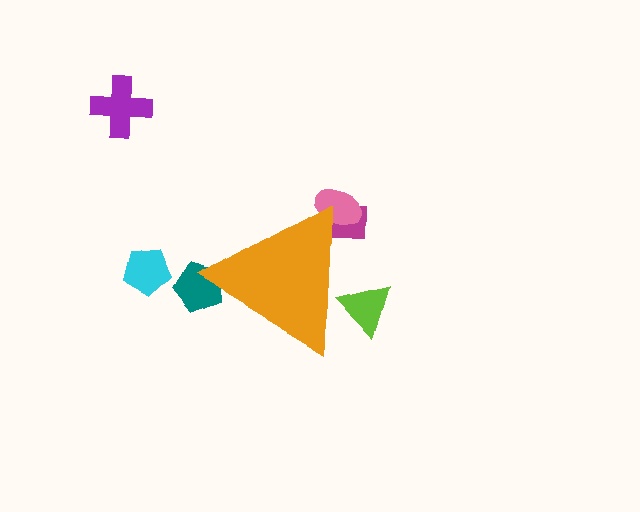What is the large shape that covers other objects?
An orange triangle.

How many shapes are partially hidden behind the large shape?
4 shapes are partially hidden.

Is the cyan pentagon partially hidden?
No, the cyan pentagon is fully visible.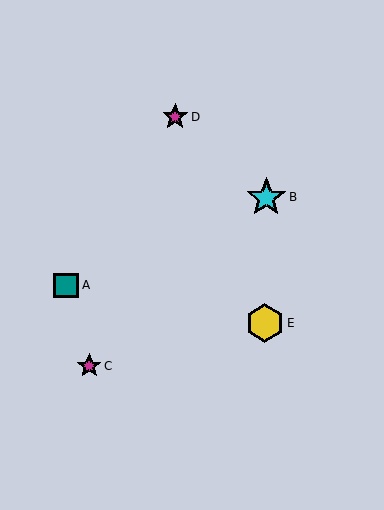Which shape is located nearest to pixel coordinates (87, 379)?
The magenta star (labeled C) at (89, 366) is nearest to that location.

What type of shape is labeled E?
Shape E is a yellow hexagon.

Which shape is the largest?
The cyan star (labeled B) is the largest.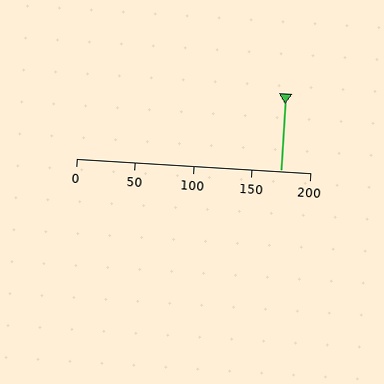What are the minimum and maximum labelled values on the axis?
The axis runs from 0 to 200.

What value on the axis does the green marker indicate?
The marker indicates approximately 175.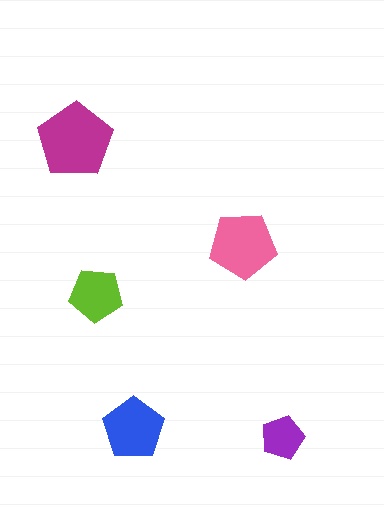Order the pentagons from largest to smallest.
the magenta one, the pink one, the blue one, the lime one, the purple one.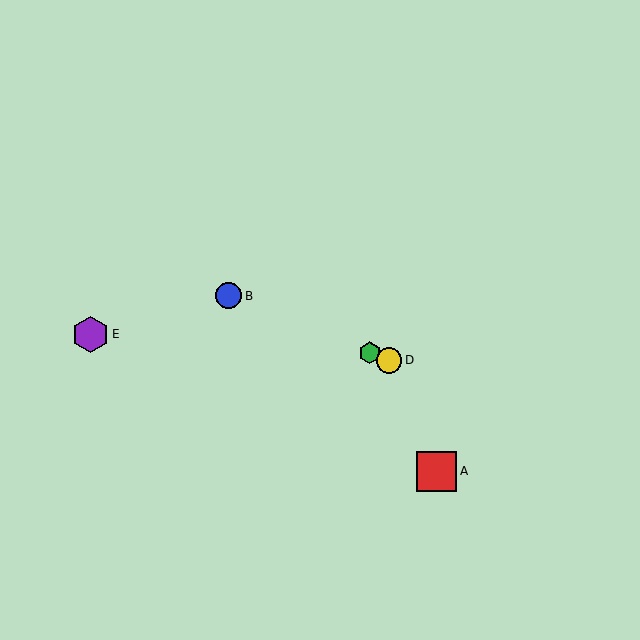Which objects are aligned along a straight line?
Objects B, C, D are aligned along a straight line.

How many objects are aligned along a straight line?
3 objects (B, C, D) are aligned along a straight line.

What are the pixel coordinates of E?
Object E is at (91, 334).